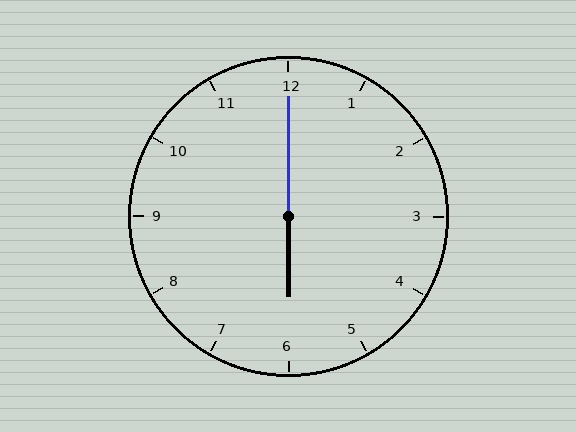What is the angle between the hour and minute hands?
Approximately 180 degrees.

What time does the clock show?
6:00.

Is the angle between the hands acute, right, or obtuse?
It is obtuse.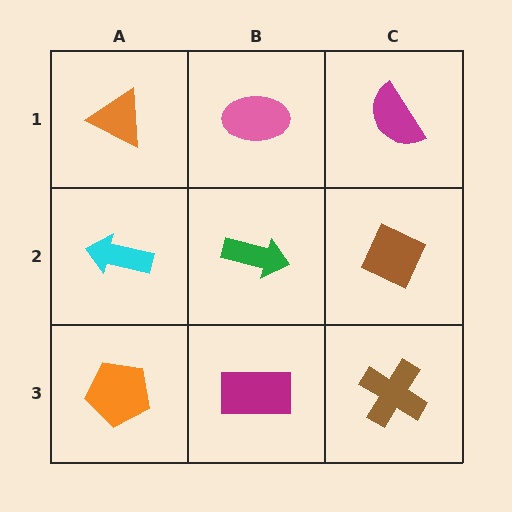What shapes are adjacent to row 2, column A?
An orange triangle (row 1, column A), an orange pentagon (row 3, column A), a green arrow (row 2, column B).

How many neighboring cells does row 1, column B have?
3.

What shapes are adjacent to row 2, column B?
A pink ellipse (row 1, column B), a magenta rectangle (row 3, column B), a cyan arrow (row 2, column A), a brown diamond (row 2, column C).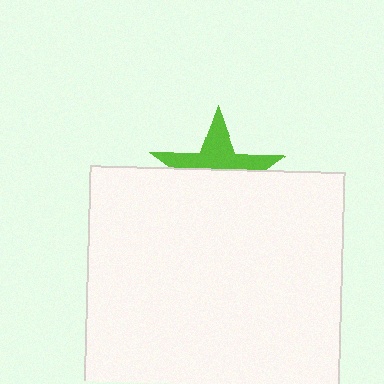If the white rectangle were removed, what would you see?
You would see the complete lime star.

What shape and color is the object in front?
The object in front is a white rectangle.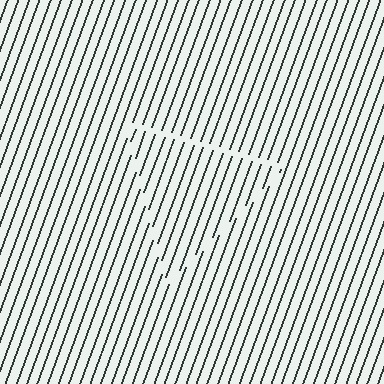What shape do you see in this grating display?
An illusory triangle. The interior of the shape contains the same grating, shifted by half a period — the contour is defined by the phase discontinuity where line-ends from the inner and outer gratings abut.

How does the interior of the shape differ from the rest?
The interior of the shape contains the same grating, shifted by half a period — the contour is defined by the phase discontinuity where line-ends from the inner and outer gratings abut.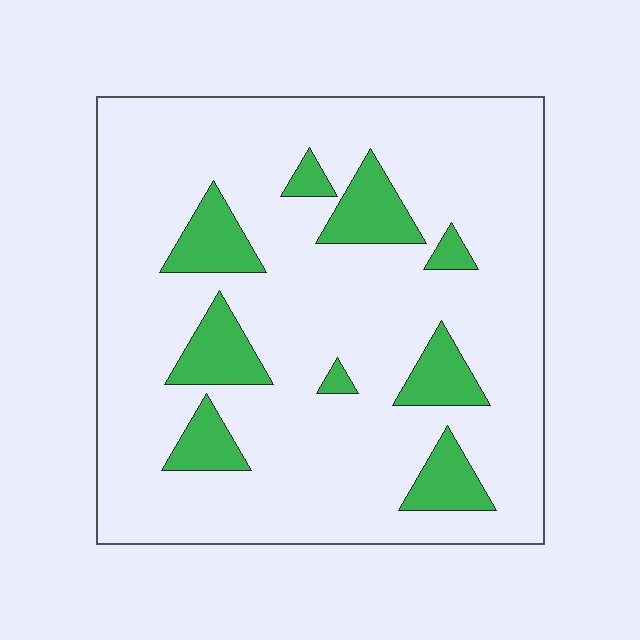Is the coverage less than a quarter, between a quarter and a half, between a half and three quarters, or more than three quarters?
Less than a quarter.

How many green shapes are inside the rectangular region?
9.